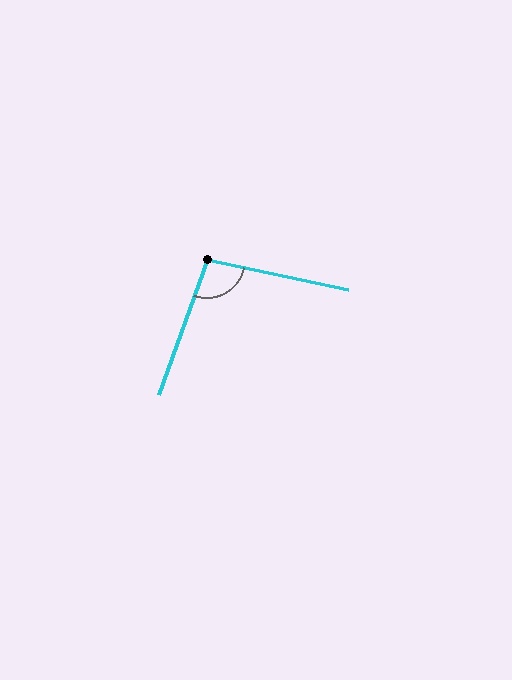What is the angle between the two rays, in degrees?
Approximately 98 degrees.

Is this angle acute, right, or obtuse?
It is obtuse.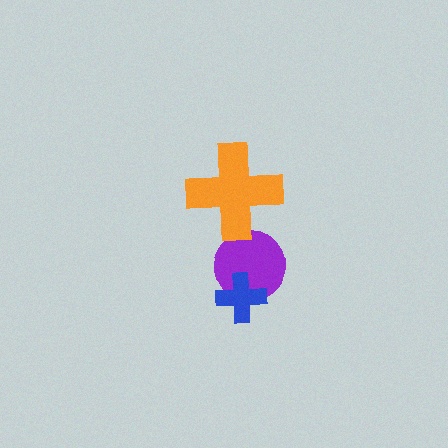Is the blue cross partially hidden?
No, no other shape covers it.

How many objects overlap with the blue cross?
1 object overlaps with the blue cross.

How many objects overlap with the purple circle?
1 object overlaps with the purple circle.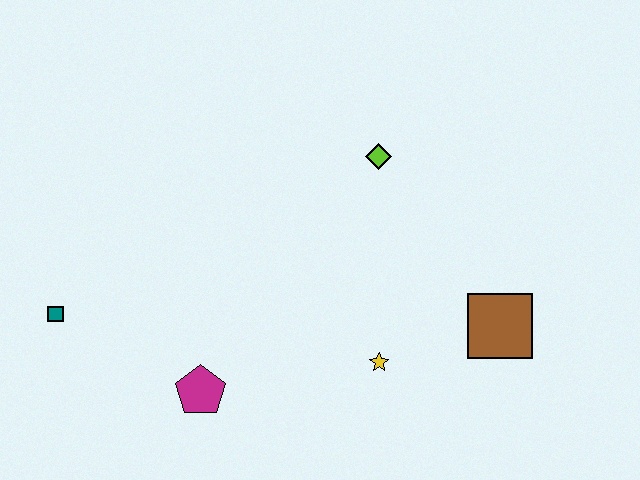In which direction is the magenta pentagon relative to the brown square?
The magenta pentagon is to the left of the brown square.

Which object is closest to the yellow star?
The brown square is closest to the yellow star.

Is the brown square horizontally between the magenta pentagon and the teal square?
No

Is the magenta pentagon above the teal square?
No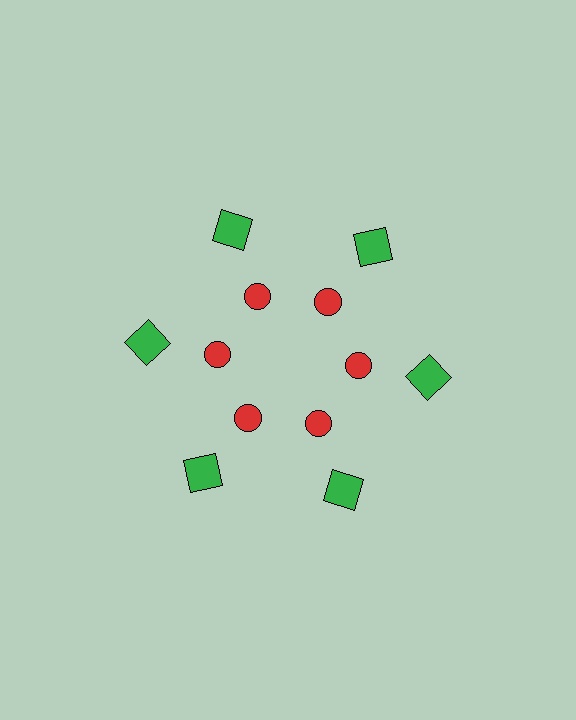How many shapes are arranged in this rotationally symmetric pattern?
There are 12 shapes, arranged in 6 groups of 2.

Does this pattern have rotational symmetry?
Yes, this pattern has 6-fold rotational symmetry. It looks the same after rotating 60 degrees around the center.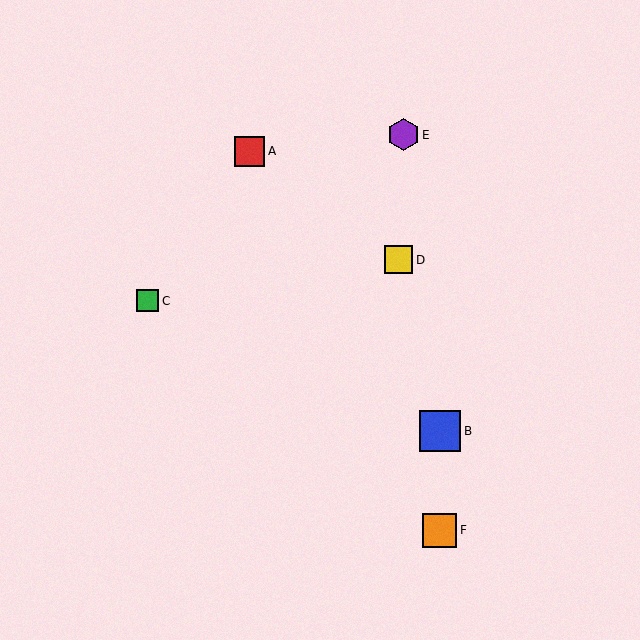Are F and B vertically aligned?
Yes, both are at x≈440.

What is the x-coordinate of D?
Object D is at x≈398.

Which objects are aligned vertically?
Objects B, F are aligned vertically.